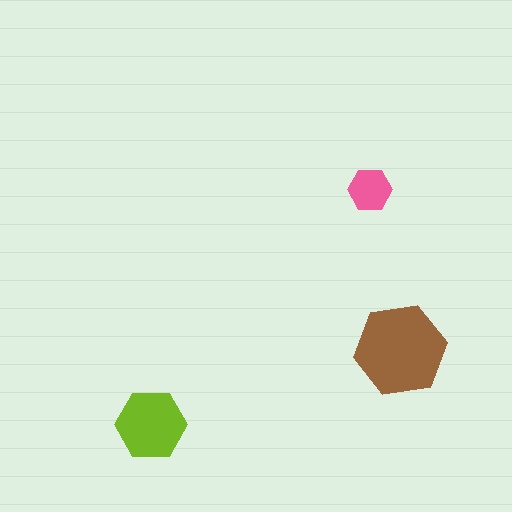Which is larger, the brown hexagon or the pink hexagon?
The brown one.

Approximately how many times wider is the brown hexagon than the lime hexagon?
About 1.5 times wider.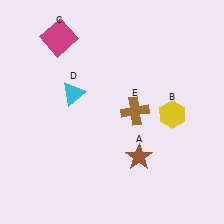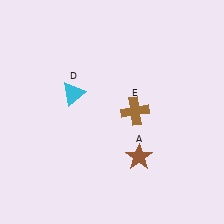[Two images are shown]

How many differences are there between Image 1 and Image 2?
There are 2 differences between the two images.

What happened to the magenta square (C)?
The magenta square (C) was removed in Image 2. It was in the top-left area of Image 1.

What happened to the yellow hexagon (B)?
The yellow hexagon (B) was removed in Image 2. It was in the bottom-right area of Image 1.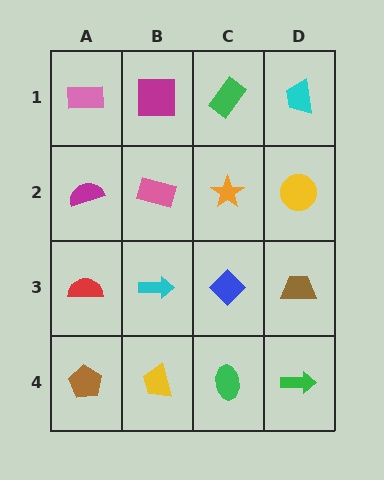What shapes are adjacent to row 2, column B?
A magenta square (row 1, column B), a cyan arrow (row 3, column B), a magenta semicircle (row 2, column A), an orange star (row 2, column C).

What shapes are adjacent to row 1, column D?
A yellow circle (row 2, column D), a green rectangle (row 1, column C).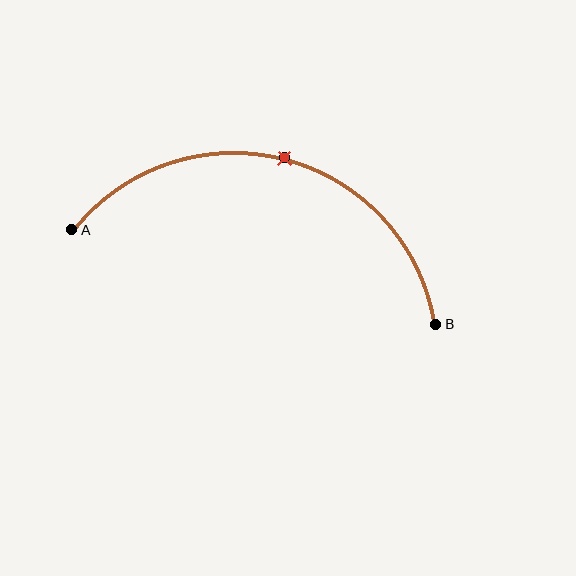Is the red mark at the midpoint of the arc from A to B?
Yes. The red mark lies on the arc at equal arc-length from both A and B — it is the arc midpoint.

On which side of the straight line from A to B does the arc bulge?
The arc bulges above the straight line connecting A and B.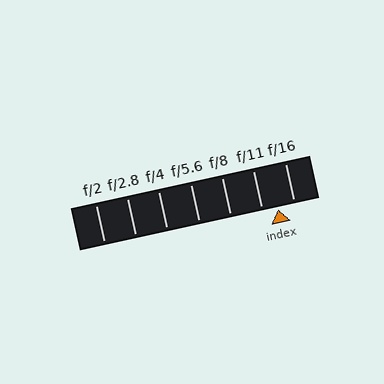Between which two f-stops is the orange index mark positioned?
The index mark is between f/11 and f/16.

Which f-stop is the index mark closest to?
The index mark is closest to f/11.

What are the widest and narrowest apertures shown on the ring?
The widest aperture shown is f/2 and the narrowest is f/16.